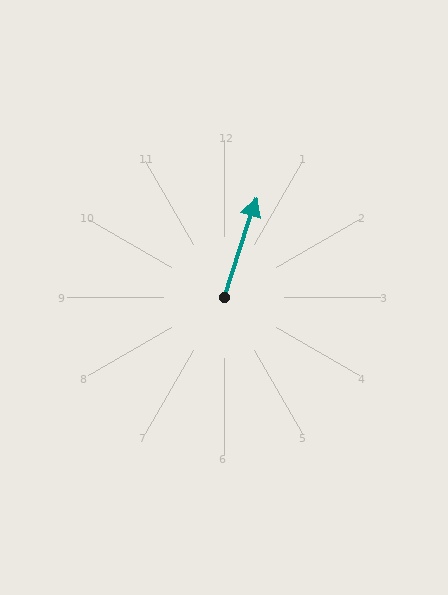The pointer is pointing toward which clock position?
Roughly 1 o'clock.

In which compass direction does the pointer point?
North.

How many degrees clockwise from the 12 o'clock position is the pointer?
Approximately 18 degrees.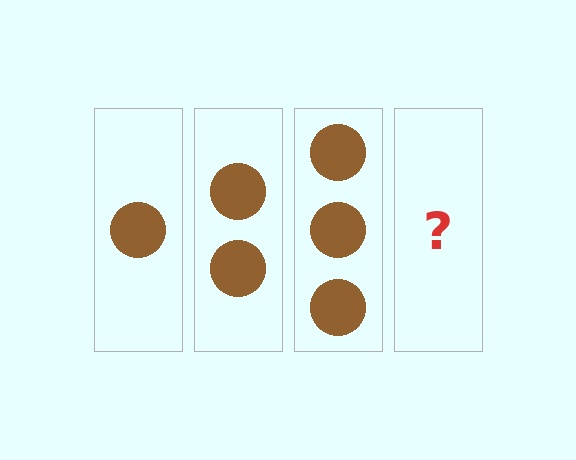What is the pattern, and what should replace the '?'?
The pattern is that each step adds one more circle. The '?' should be 4 circles.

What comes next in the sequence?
The next element should be 4 circles.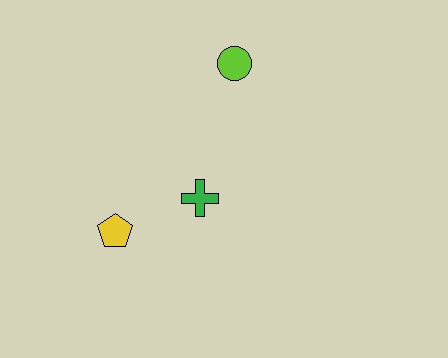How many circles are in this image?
There is 1 circle.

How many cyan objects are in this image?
There are no cyan objects.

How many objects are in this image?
There are 3 objects.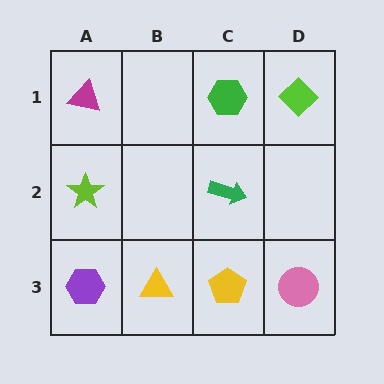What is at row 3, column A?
A purple hexagon.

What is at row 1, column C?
A green hexagon.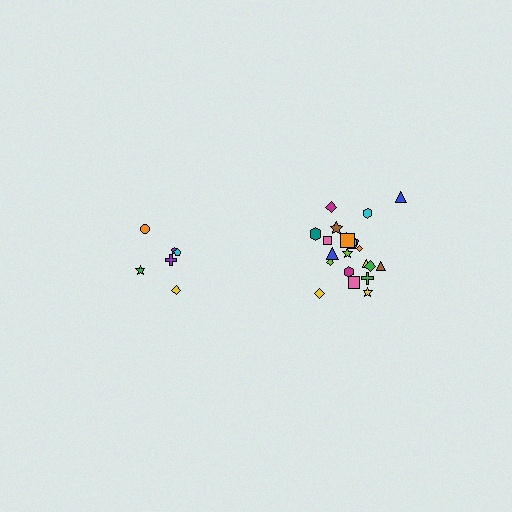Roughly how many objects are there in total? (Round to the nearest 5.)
Roughly 30 objects in total.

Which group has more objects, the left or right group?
The right group.